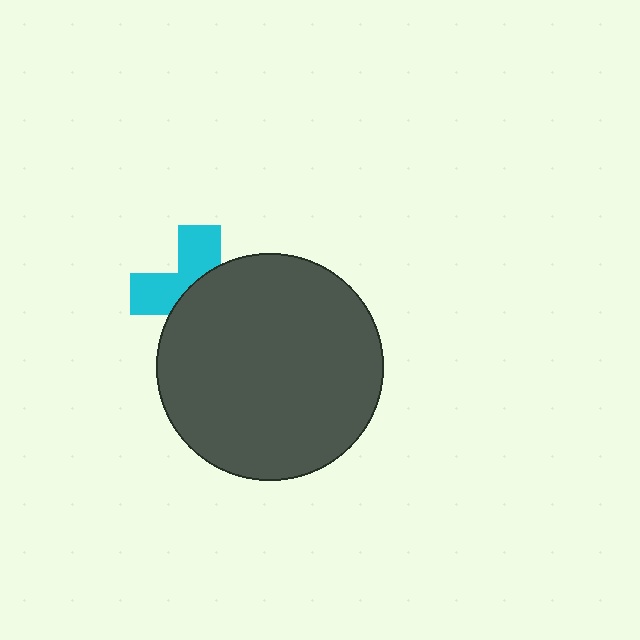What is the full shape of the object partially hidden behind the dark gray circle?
The partially hidden object is a cyan cross.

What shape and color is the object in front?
The object in front is a dark gray circle.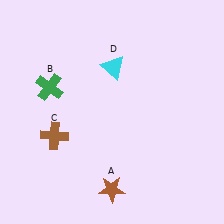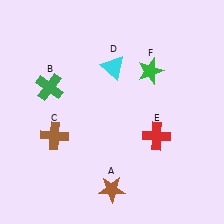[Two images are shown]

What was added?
A red cross (E), a green star (F) were added in Image 2.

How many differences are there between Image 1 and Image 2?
There are 2 differences between the two images.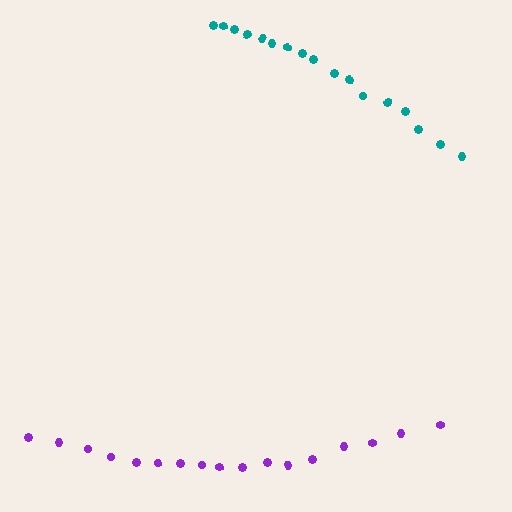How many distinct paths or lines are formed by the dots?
There are 2 distinct paths.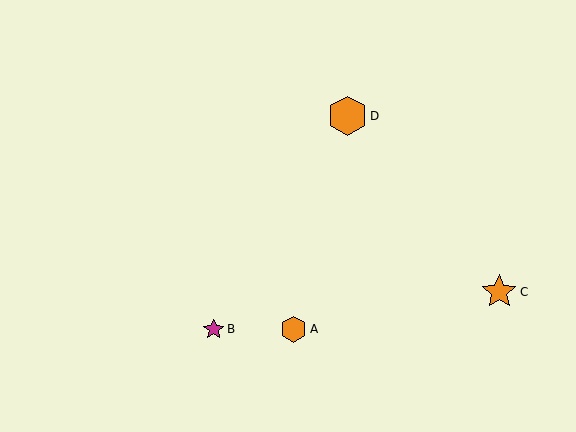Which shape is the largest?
The orange hexagon (labeled D) is the largest.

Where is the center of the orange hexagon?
The center of the orange hexagon is at (294, 329).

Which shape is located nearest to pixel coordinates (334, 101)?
The orange hexagon (labeled D) at (347, 116) is nearest to that location.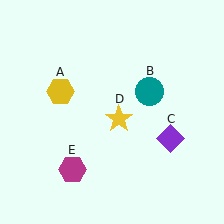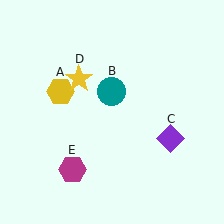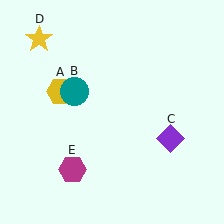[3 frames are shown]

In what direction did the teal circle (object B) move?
The teal circle (object B) moved left.